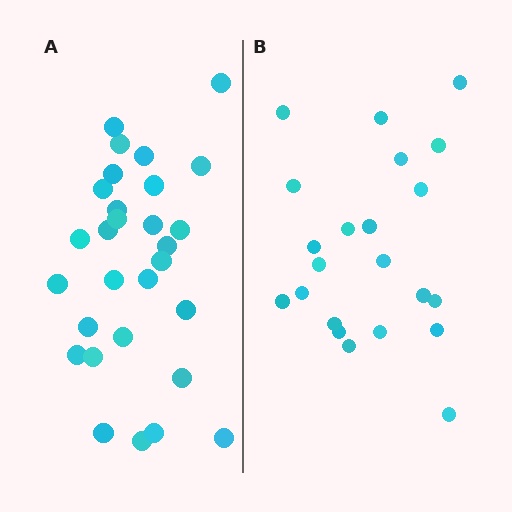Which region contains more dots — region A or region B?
Region A (the left region) has more dots.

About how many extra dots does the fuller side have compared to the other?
Region A has roughly 8 or so more dots than region B.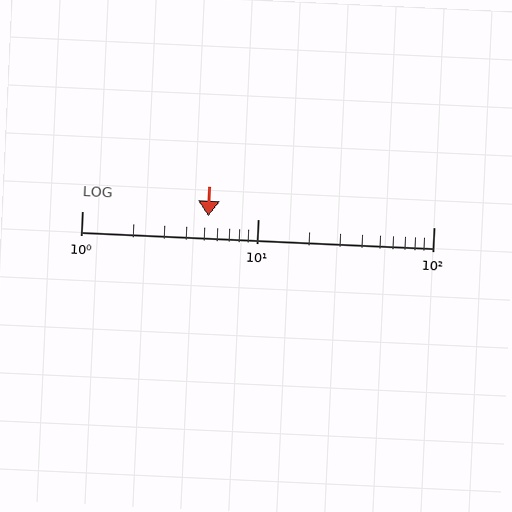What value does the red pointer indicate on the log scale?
The pointer indicates approximately 5.2.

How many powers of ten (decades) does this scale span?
The scale spans 2 decades, from 1 to 100.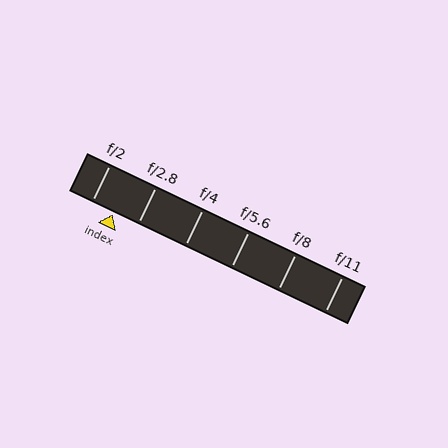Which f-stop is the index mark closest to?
The index mark is closest to f/2.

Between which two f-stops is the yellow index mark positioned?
The index mark is between f/2 and f/2.8.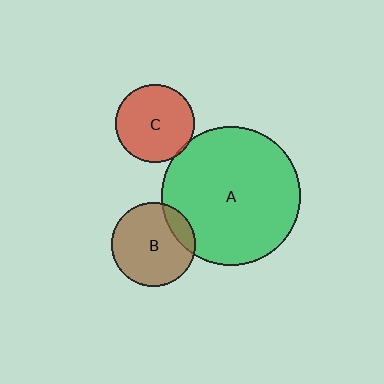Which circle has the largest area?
Circle A (green).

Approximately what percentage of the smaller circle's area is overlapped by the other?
Approximately 15%.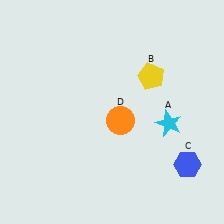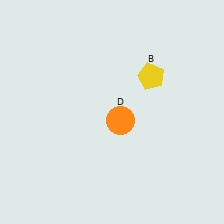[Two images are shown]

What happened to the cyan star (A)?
The cyan star (A) was removed in Image 2. It was in the bottom-right area of Image 1.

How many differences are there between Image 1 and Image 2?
There are 2 differences between the two images.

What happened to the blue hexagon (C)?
The blue hexagon (C) was removed in Image 2. It was in the bottom-right area of Image 1.